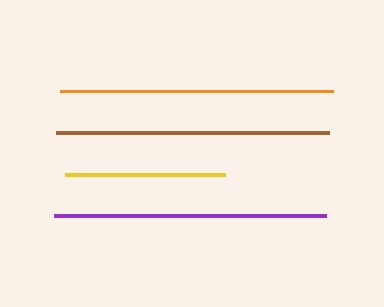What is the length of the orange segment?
The orange segment is approximately 273 pixels long.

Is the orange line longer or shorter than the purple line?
The orange line is longer than the purple line.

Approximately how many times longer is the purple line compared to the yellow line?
The purple line is approximately 1.7 times the length of the yellow line.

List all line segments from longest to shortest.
From longest to shortest: orange, brown, purple, yellow.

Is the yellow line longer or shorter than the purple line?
The purple line is longer than the yellow line.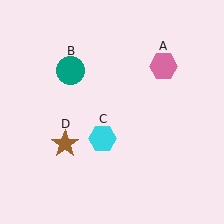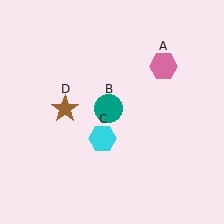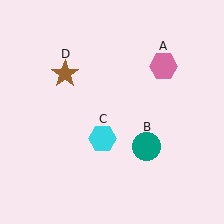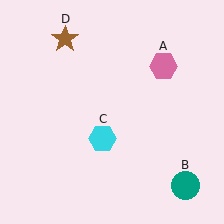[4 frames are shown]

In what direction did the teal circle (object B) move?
The teal circle (object B) moved down and to the right.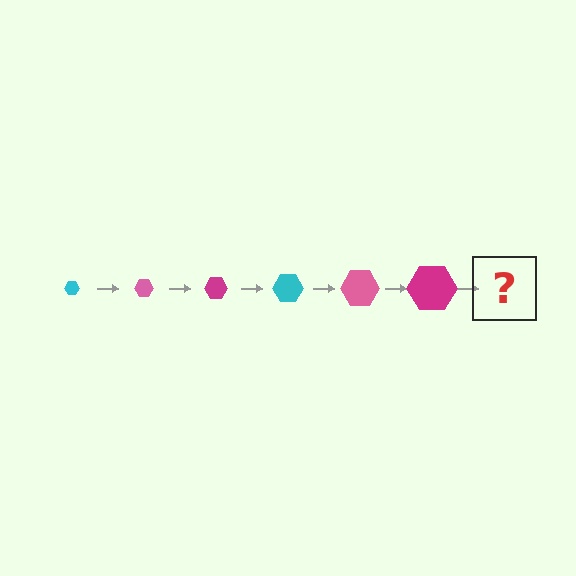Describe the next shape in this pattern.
It should be a cyan hexagon, larger than the previous one.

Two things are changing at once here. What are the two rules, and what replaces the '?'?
The two rules are that the hexagon grows larger each step and the color cycles through cyan, pink, and magenta. The '?' should be a cyan hexagon, larger than the previous one.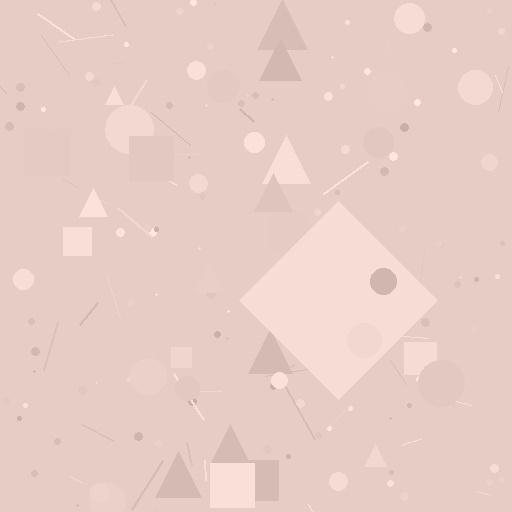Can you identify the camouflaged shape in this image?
The camouflaged shape is a diamond.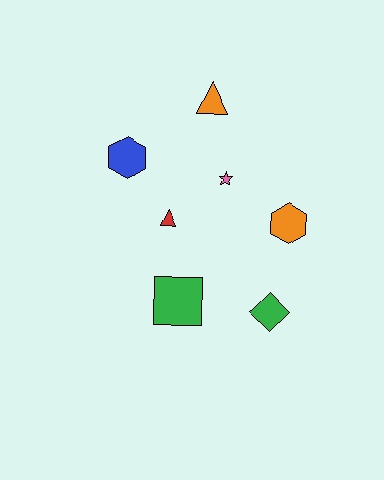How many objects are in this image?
There are 7 objects.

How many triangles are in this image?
There are 2 triangles.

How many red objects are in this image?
There is 1 red object.